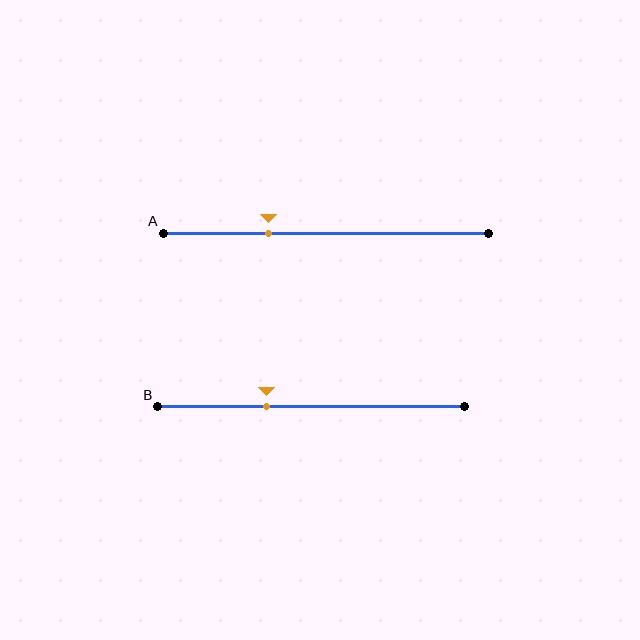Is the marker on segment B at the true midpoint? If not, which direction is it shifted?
No, the marker on segment B is shifted to the left by about 15% of the segment length.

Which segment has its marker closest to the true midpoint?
Segment B has its marker closest to the true midpoint.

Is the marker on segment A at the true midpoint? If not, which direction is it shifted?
No, the marker on segment A is shifted to the left by about 18% of the segment length.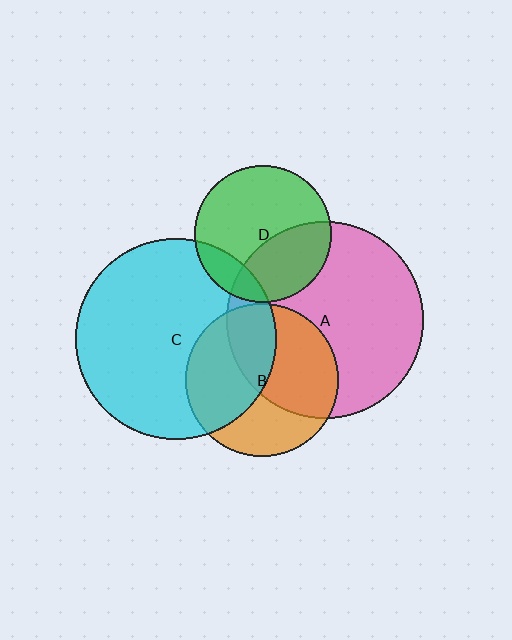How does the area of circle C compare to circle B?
Approximately 1.7 times.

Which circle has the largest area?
Circle C (cyan).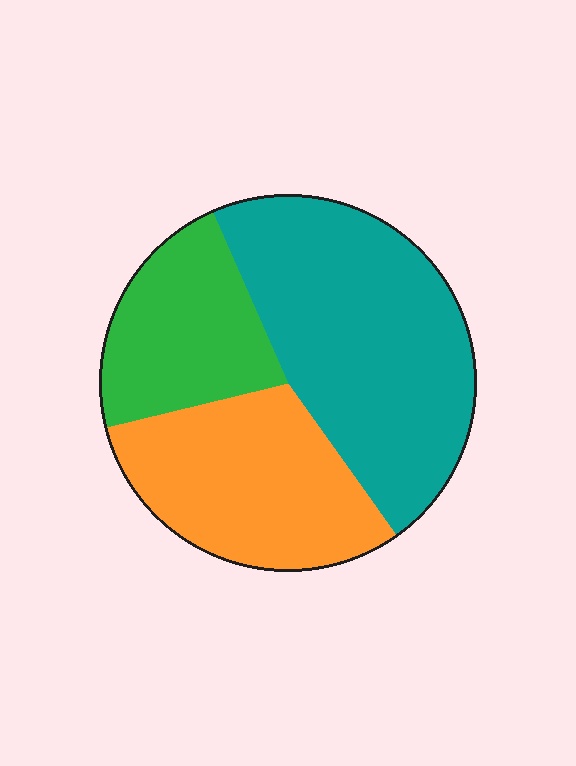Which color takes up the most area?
Teal, at roughly 45%.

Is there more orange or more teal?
Teal.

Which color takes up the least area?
Green, at roughly 20%.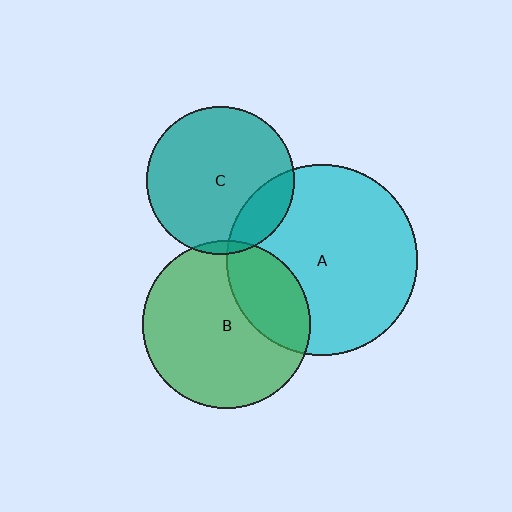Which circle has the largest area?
Circle A (cyan).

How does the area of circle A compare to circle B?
Approximately 1.3 times.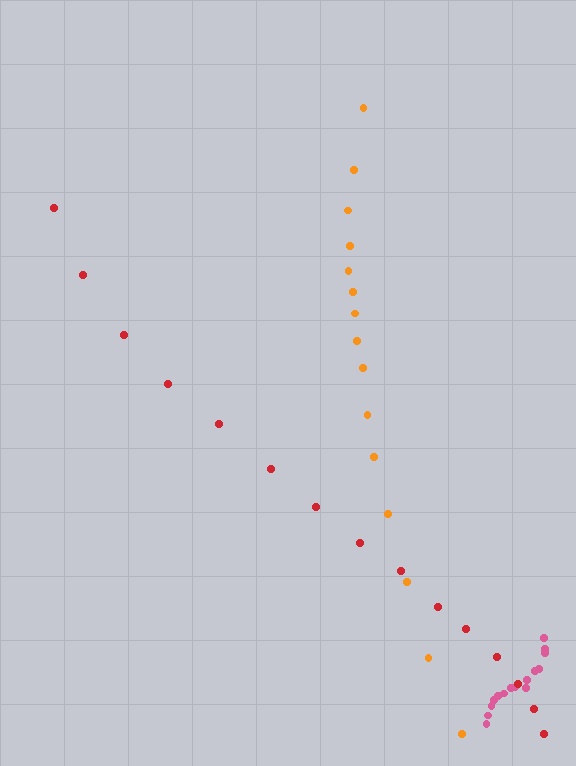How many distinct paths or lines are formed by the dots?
There are 3 distinct paths.